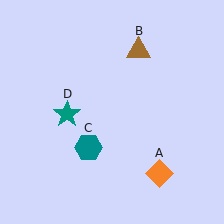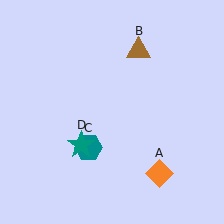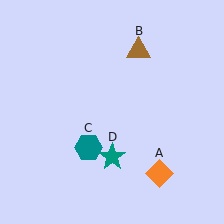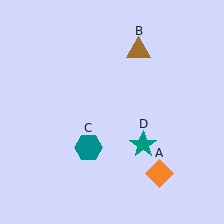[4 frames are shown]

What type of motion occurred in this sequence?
The teal star (object D) rotated counterclockwise around the center of the scene.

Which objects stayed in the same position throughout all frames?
Orange diamond (object A) and brown triangle (object B) and teal hexagon (object C) remained stationary.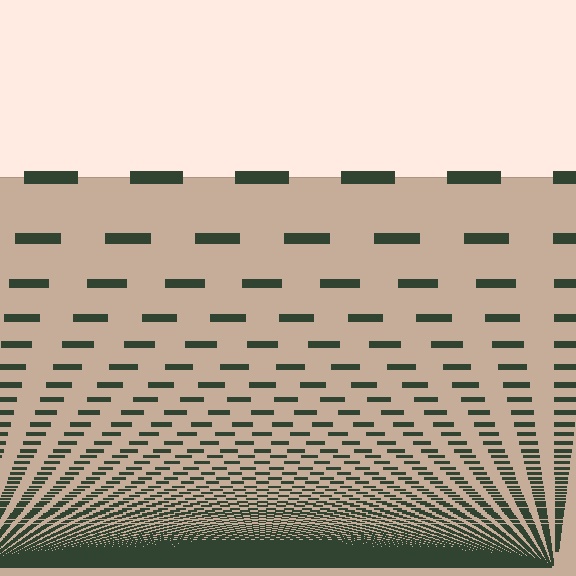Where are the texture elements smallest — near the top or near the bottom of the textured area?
Near the bottom.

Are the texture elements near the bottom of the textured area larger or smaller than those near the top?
Smaller. The gradient is inverted — elements near the bottom are smaller and denser.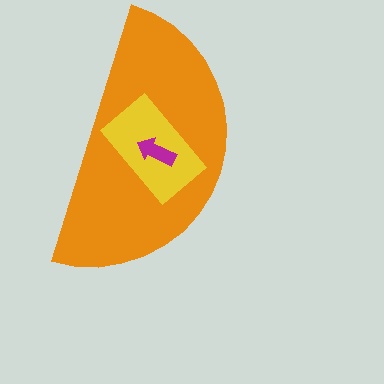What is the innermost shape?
The magenta arrow.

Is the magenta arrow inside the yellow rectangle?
Yes.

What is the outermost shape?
The orange semicircle.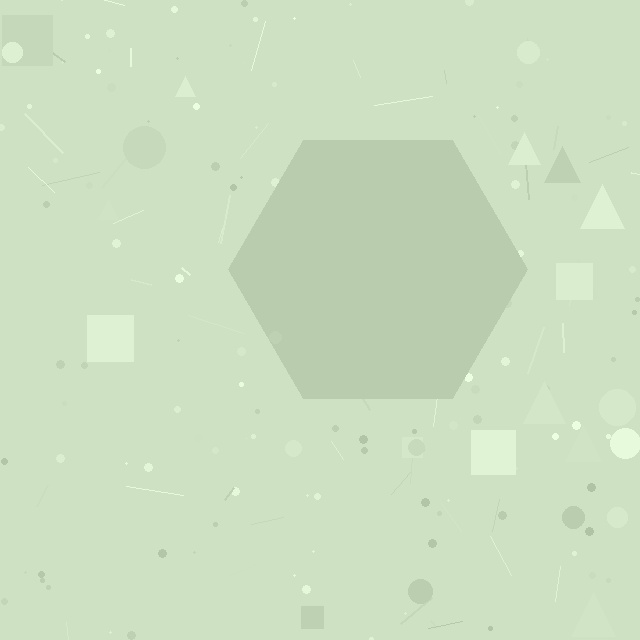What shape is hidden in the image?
A hexagon is hidden in the image.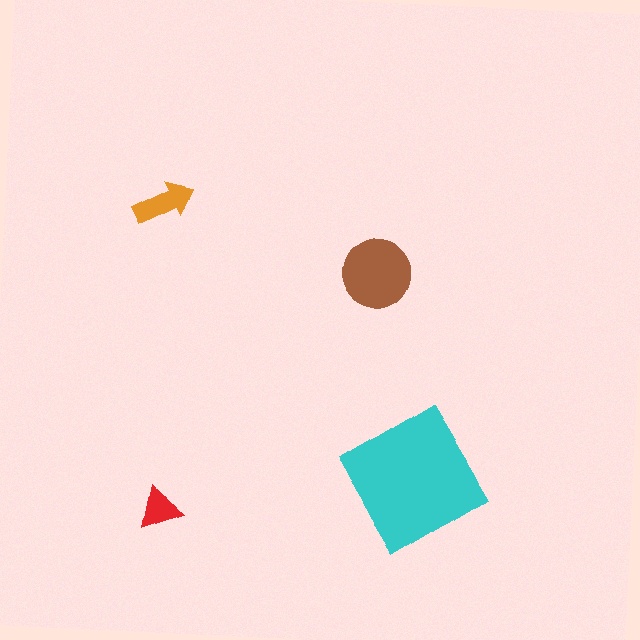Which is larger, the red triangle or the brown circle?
The brown circle.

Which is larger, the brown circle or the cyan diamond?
The cyan diamond.